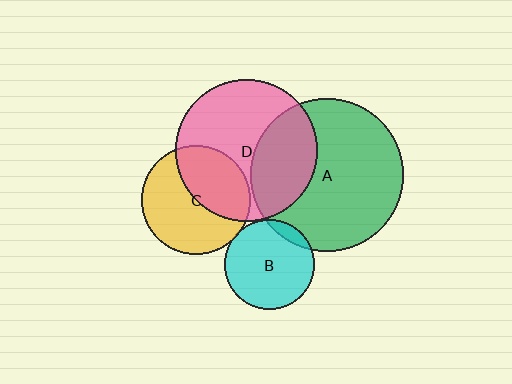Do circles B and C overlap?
Yes.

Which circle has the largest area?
Circle A (green).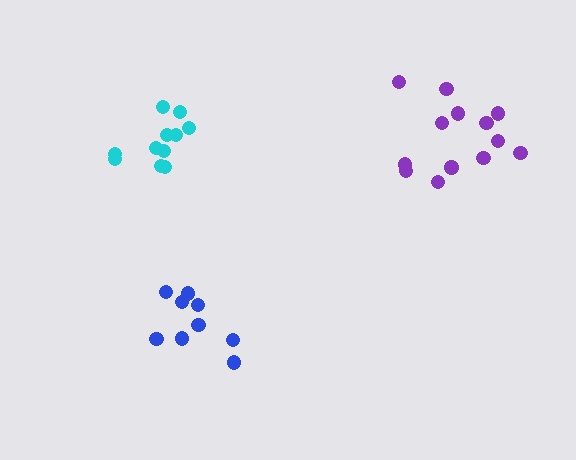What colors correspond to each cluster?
The clusters are colored: blue, purple, cyan.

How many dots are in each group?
Group 1: 9 dots, Group 2: 13 dots, Group 3: 11 dots (33 total).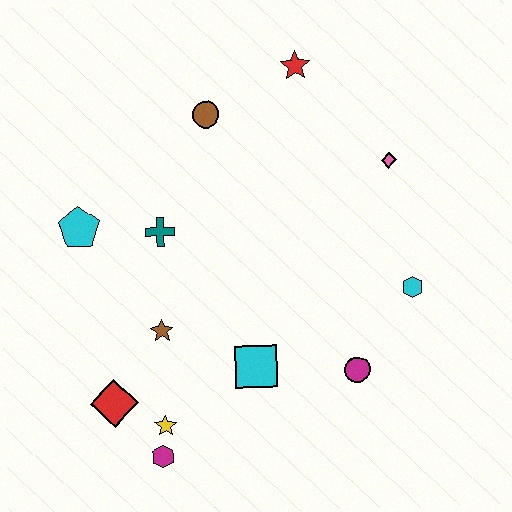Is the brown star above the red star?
No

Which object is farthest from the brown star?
The red star is farthest from the brown star.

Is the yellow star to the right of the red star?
No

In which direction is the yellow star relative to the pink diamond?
The yellow star is below the pink diamond.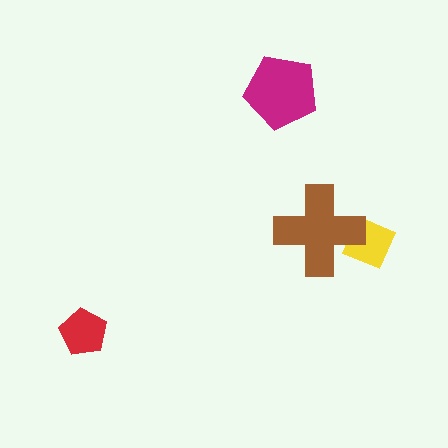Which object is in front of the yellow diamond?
The brown cross is in front of the yellow diamond.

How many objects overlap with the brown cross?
1 object overlaps with the brown cross.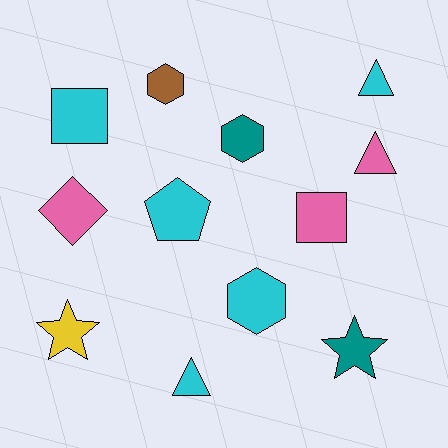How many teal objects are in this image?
There are 2 teal objects.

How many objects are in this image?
There are 12 objects.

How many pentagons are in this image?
There is 1 pentagon.